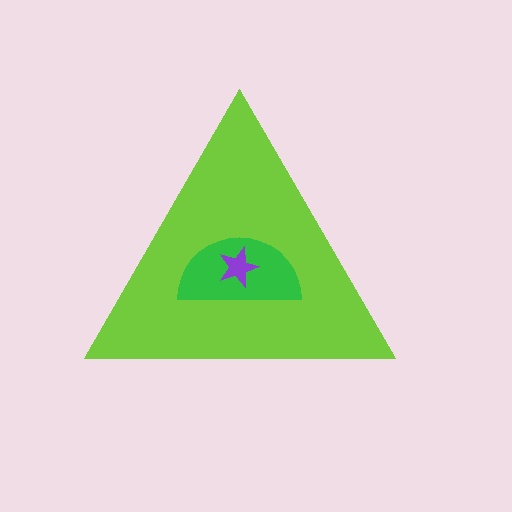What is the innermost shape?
The purple star.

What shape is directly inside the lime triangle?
The green semicircle.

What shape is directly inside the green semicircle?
The purple star.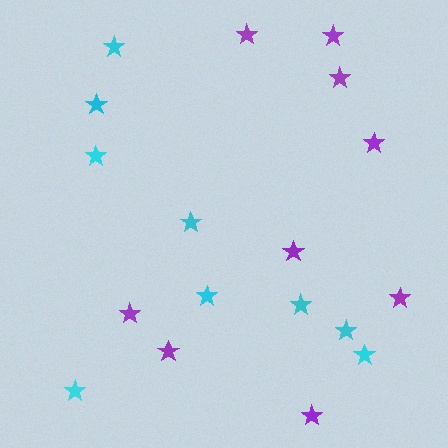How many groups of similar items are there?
There are 2 groups: one group of cyan stars (9) and one group of purple stars (9).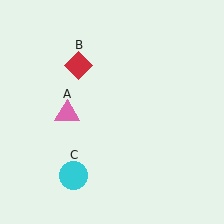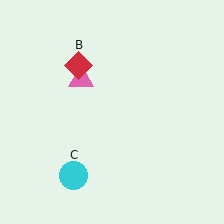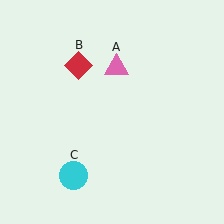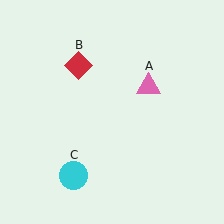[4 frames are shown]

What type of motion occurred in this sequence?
The pink triangle (object A) rotated clockwise around the center of the scene.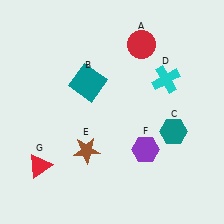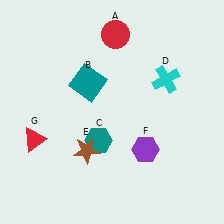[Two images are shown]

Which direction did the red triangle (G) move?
The red triangle (G) moved up.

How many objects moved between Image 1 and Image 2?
3 objects moved between the two images.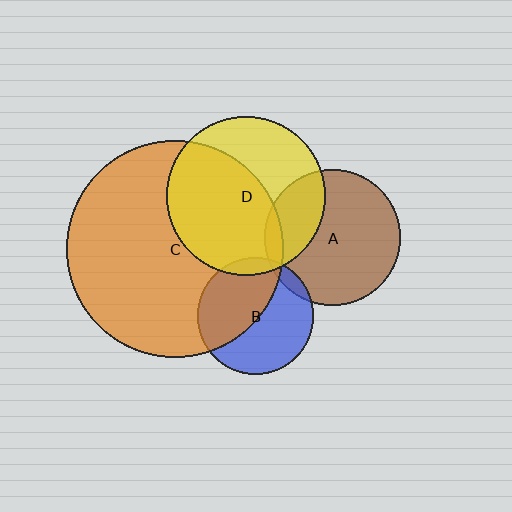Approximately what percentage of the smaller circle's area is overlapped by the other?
Approximately 5%.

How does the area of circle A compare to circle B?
Approximately 1.4 times.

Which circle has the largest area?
Circle C (orange).